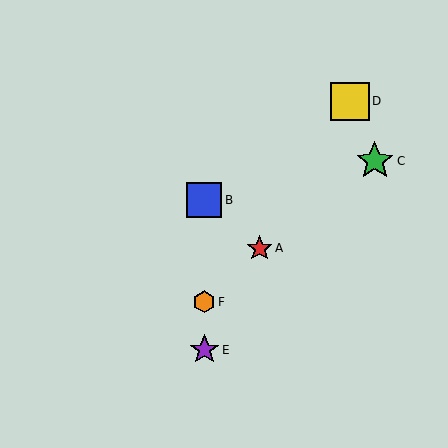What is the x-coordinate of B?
Object B is at x≈204.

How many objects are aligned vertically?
3 objects (B, E, F) are aligned vertically.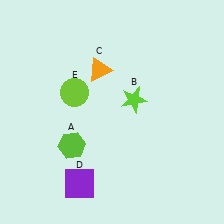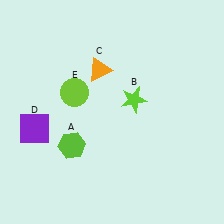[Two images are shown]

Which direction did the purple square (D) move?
The purple square (D) moved up.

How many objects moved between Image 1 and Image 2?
1 object moved between the two images.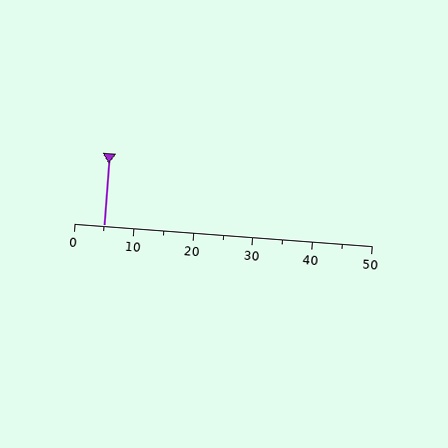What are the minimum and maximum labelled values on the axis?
The axis runs from 0 to 50.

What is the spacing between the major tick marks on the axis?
The major ticks are spaced 10 apart.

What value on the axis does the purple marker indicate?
The marker indicates approximately 5.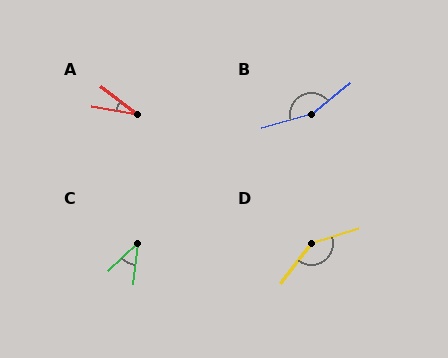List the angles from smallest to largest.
A (26°), C (40°), D (144°), B (157°).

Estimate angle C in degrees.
Approximately 40 degrees.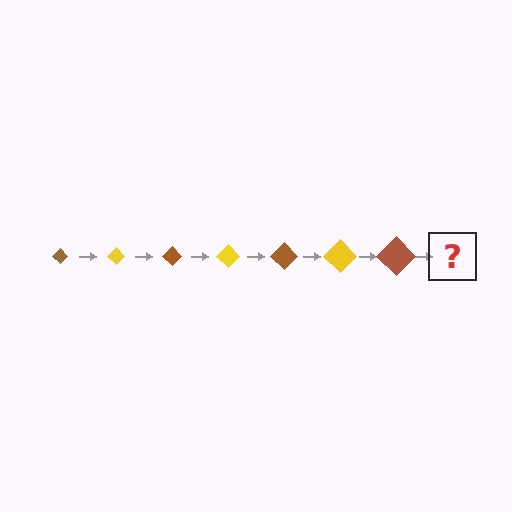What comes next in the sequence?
The next element should be a yellow diamond, larger than the previous one.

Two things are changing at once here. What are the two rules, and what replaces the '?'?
The two rules are that the diamond grows larger each step and the color cycles through brown and yellow. The '?' should be a yellow diamond, larger than the previous one.